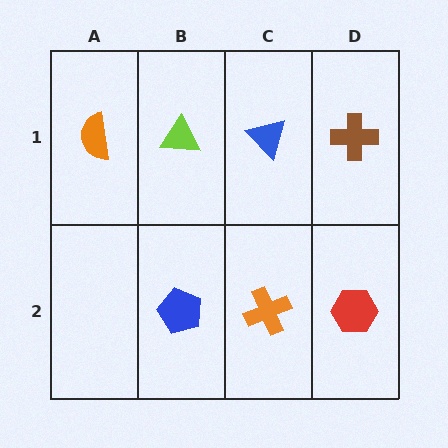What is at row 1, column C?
A blue triangle.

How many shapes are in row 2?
3 shapes.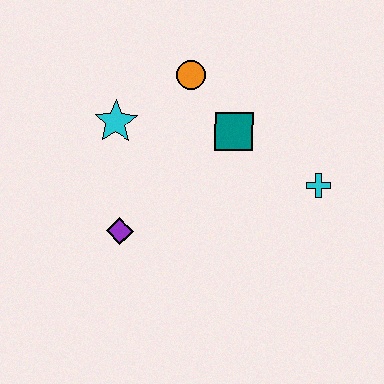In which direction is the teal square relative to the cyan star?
The teal square is to the right of the cyan star.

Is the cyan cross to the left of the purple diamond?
No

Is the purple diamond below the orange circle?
Yes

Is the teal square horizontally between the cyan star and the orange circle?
No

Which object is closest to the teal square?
The orange circle is closest to the teal square.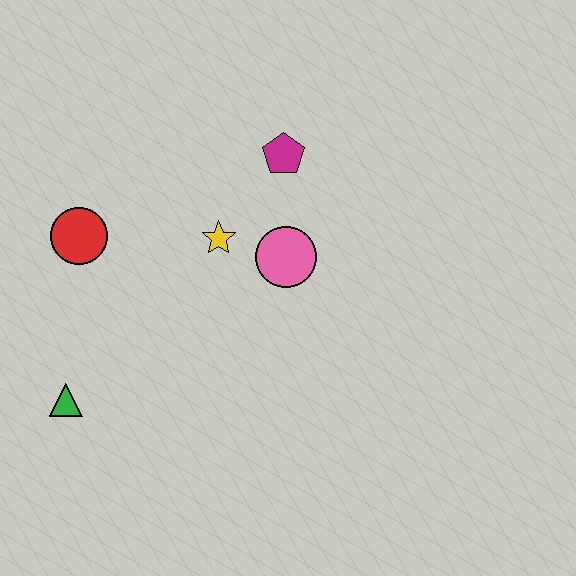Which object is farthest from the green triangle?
The magenta pentagon is farthest from the green triangle.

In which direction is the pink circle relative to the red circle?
The pink circle is to the right of the red circle.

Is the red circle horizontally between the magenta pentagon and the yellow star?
No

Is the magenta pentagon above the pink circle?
Yes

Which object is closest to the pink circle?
The yellow star is closest to the pink circle.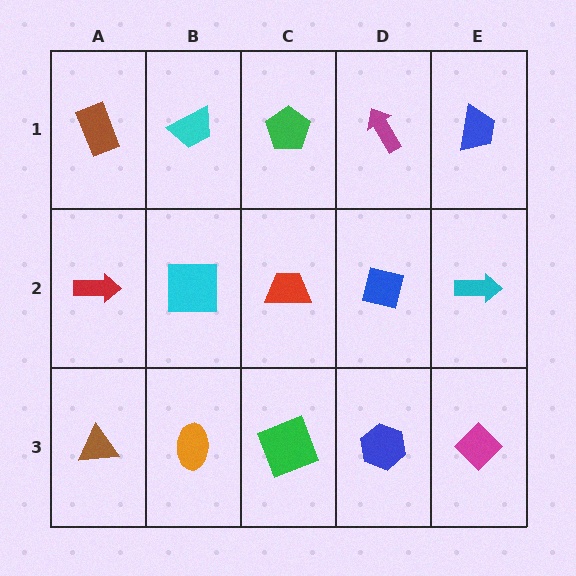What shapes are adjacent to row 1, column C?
A red trapezoid (row 2, column C), a cyan trapezoid (row 1, column B), a magenta arrow (row 1, column D).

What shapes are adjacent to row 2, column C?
A green pentagon (row 1, column C), a green square (row 3, column C), a cyan square (row 2, column B), a blue square (row 2, column D).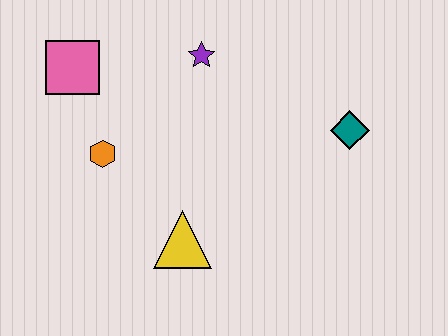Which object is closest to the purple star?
The pink square is closest to the purple star.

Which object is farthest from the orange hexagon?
The teal diamond is farthest from the orange hexagon.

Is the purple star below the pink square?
No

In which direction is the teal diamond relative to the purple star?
The teal diamond is to the right of the purple star.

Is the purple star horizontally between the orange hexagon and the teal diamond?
Yes